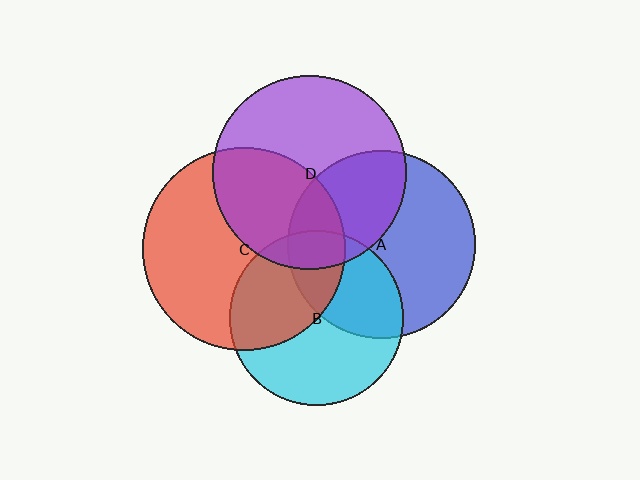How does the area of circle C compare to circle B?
Approximately 1.4 times.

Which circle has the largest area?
Circle C (red).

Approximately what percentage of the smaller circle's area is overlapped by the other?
Approximately 35%.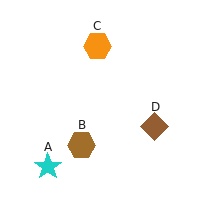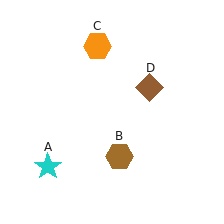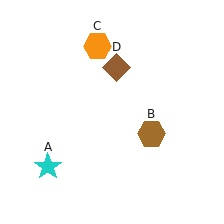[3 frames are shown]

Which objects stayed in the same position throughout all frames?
Cyan star (object A) and orange hexagon (object C) remained stationary.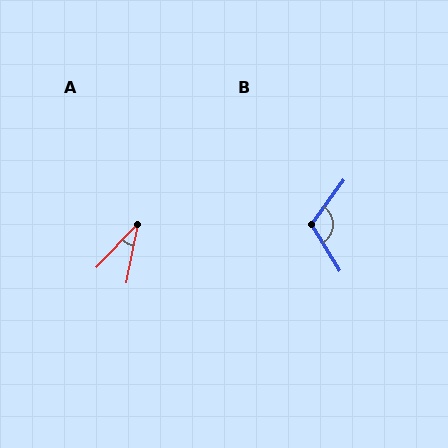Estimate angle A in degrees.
Approximately 32 degrees.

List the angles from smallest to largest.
A (32°), B (112°).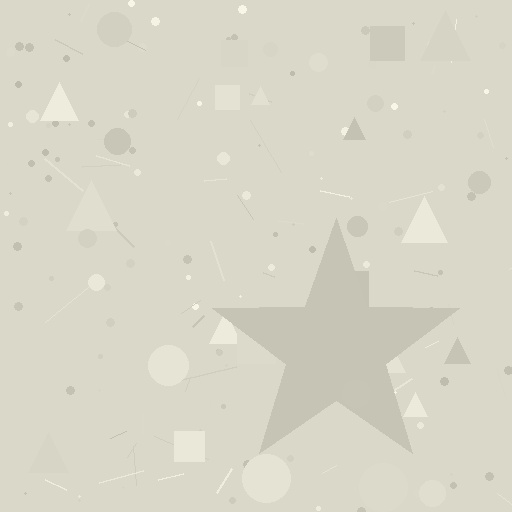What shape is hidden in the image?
A star is hidden in the image.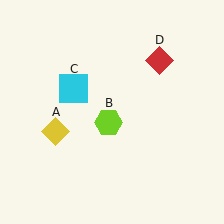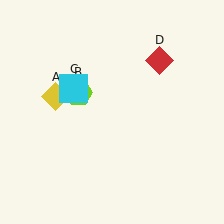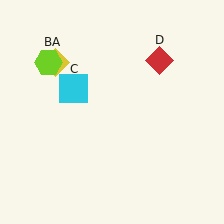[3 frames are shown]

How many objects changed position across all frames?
2 objects changed position: yellow diamond (object A), lime hexagon (object B).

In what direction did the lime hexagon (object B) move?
The lime hexagon (object B) moved up and to the left.